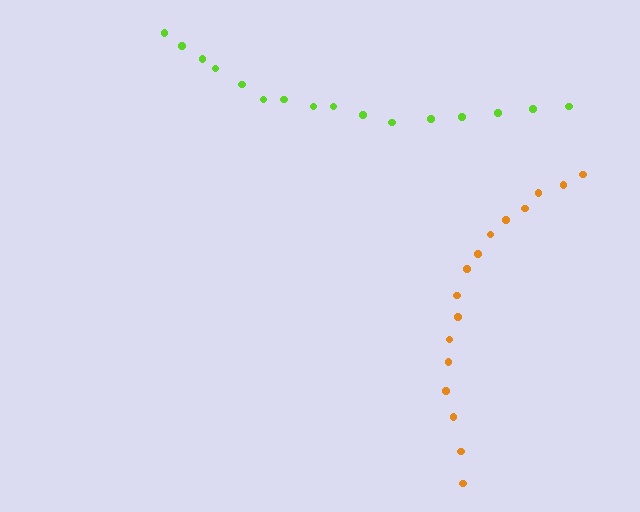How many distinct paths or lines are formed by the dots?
There are 2 distinct paths.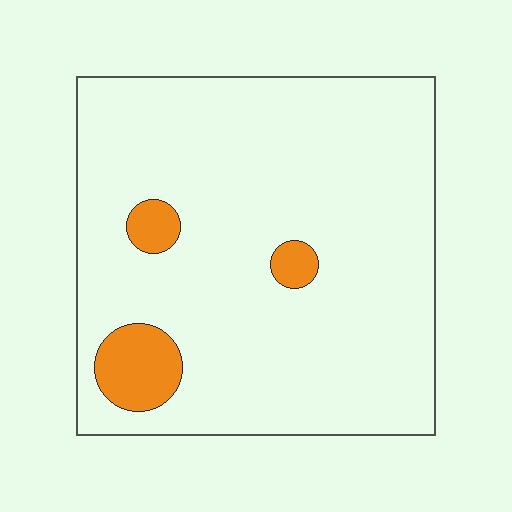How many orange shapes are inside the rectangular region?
3.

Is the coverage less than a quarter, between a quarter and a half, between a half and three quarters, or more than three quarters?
Less than a quarter.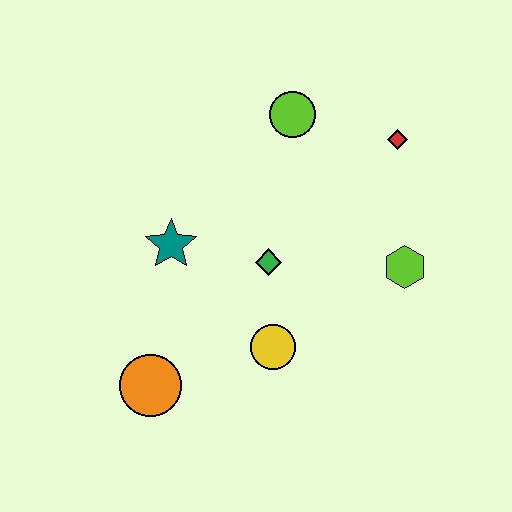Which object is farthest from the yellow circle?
The red diamond is farthest from the yellow circle.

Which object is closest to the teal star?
The green diamond is closest to the teal star.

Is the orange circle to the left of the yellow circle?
Yes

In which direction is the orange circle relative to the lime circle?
The orange circle is below the lime circle.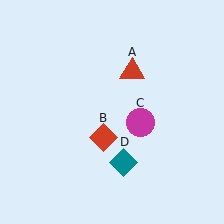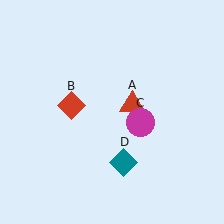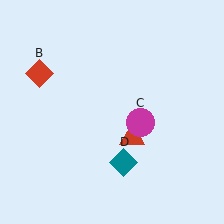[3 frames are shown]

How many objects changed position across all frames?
2 objects changed position: red triangle (object A), red diamond (object B).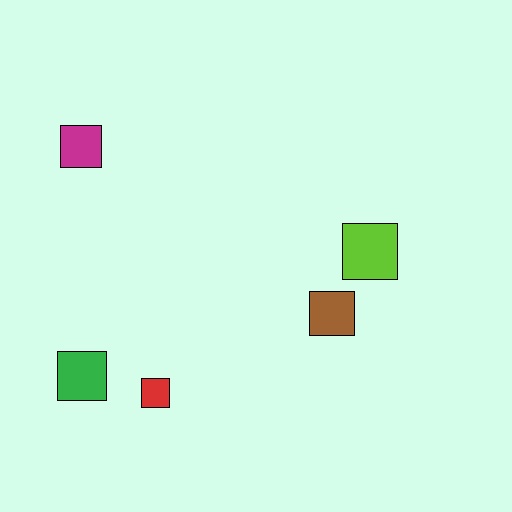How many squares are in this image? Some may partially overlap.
There are 5 squares.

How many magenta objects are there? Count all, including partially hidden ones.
There is 1 magenta object.